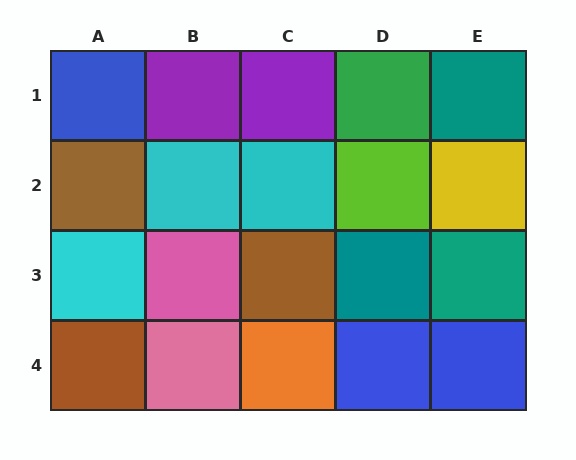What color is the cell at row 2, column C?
Cyan.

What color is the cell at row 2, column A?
Brown.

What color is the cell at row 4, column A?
Brown.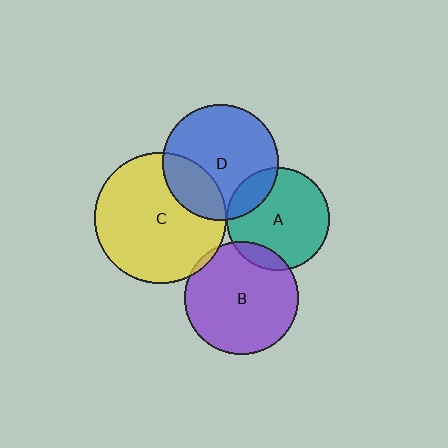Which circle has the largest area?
Circle C (yellow).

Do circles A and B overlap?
Yes.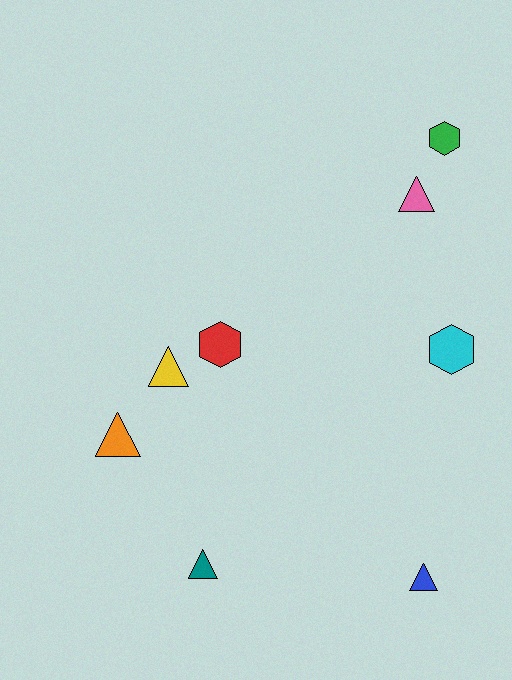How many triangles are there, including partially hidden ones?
There are 5 triangles.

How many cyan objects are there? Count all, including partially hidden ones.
There is 1 cyan object.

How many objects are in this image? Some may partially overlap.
There are 8 objects.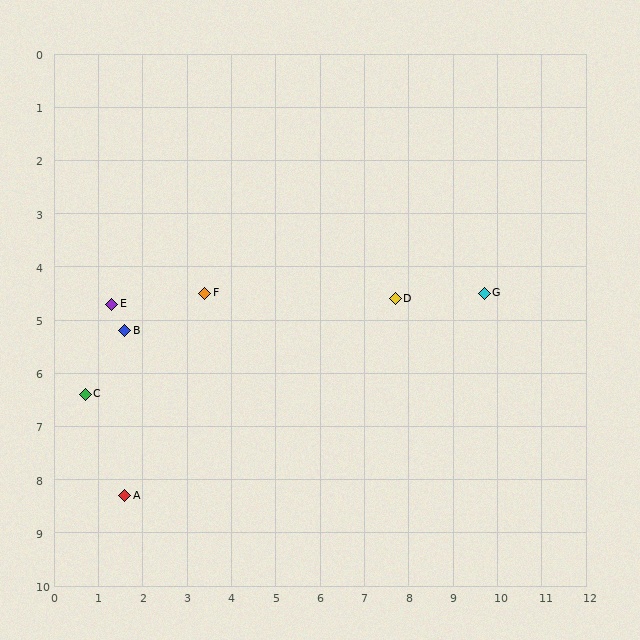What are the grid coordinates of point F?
Point F is at approximately (3.4, 4.5).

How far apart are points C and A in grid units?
Points C and A are about 2.1 grid units apart.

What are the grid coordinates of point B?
Point B is at approximately (1.6, 5.2).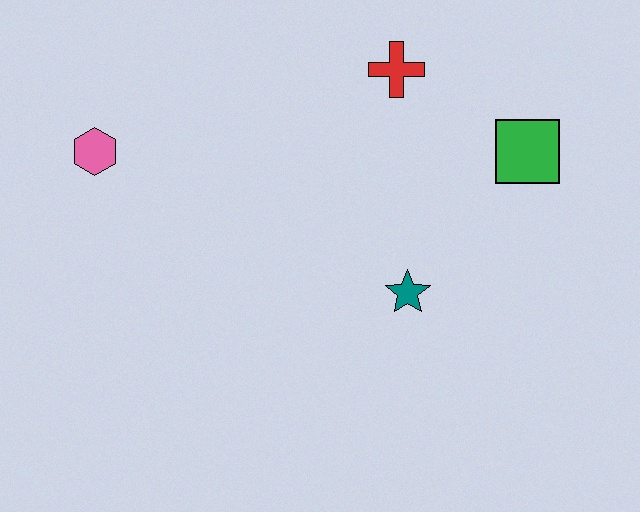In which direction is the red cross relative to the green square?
The red cross is to the left of the green square.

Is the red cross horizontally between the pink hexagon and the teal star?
Yes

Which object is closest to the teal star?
The green square is closest to the teal star.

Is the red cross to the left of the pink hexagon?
No